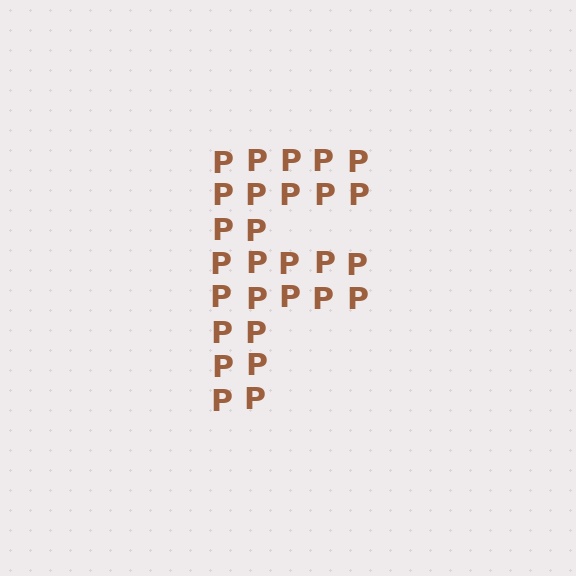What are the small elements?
The small elements are letter P's.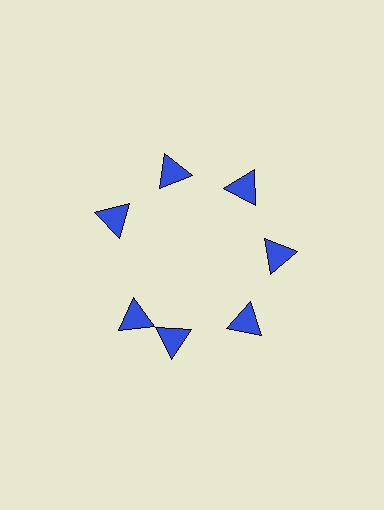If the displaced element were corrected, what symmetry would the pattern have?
It would have 7-fold rotational symmetry — the pattern would map onto itself every 51 degrees.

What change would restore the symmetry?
The symmetry would be restored by rotating it back into even spacing with its neighbors so that all 7 triangles sit at equal angles and equal distance from the center.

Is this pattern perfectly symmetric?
No. The 7 blue triangles are arranged in a ring, but one element near the 8 o'clock position is rotated out of alignment along the ring, breaking the 7-fold rotational symmetry.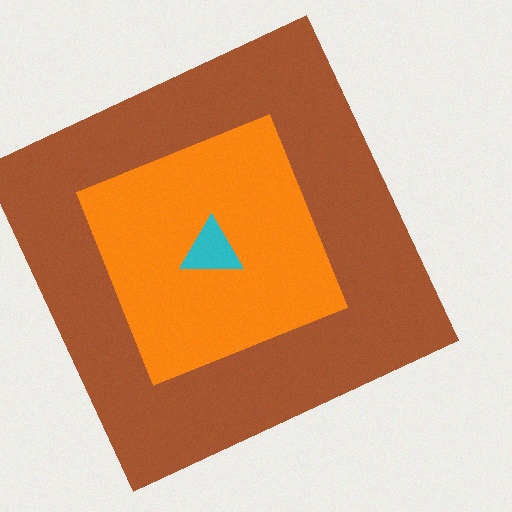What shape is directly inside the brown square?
The orange diamond.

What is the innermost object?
The cyan triangle.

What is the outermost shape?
The brown square.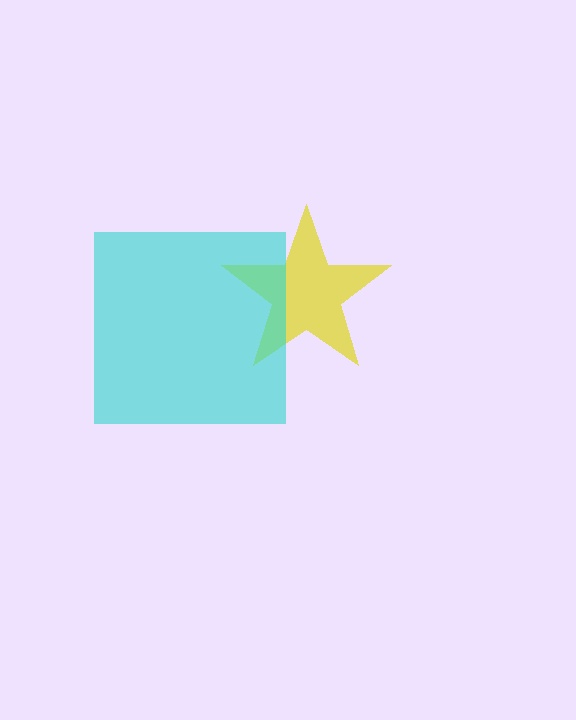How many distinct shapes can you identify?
There are 2 distinct shapes: a yellow star, a cyan square.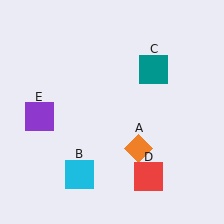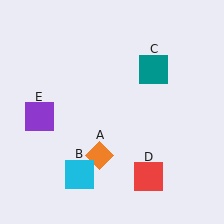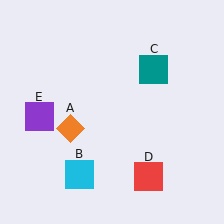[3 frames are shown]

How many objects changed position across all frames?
1 object changed position: orange diamond (object A).